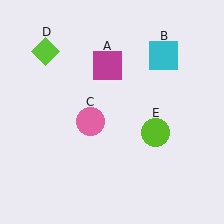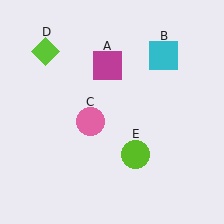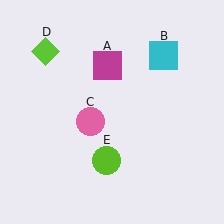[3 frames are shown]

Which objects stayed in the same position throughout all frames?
Magenta square (object A) and cyan square (object B) and pink circle (object C) and lime diamond (object D) remained stationary.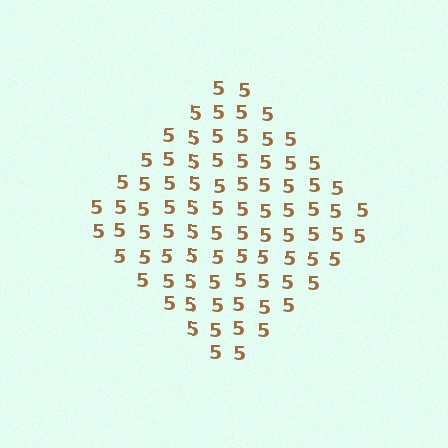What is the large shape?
The large shape is a diamond.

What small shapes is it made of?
It is made of small digit 5's.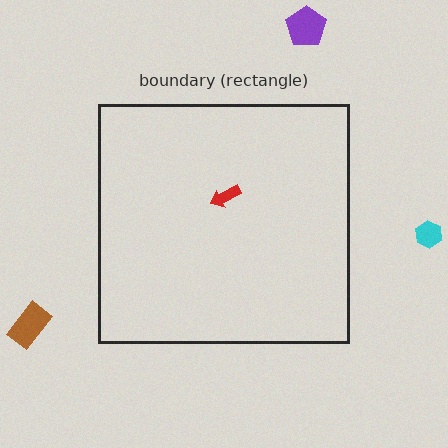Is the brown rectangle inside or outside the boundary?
Outside.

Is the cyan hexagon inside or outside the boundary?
Outside.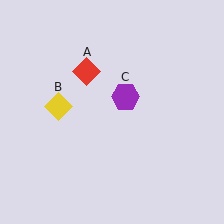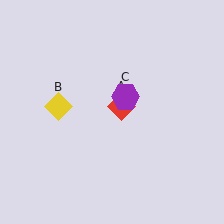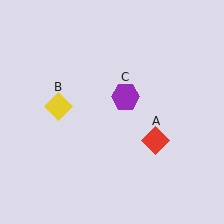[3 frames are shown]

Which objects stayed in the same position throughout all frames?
Yellow diamond (object B) and purple hexagon (object C) remained stationary.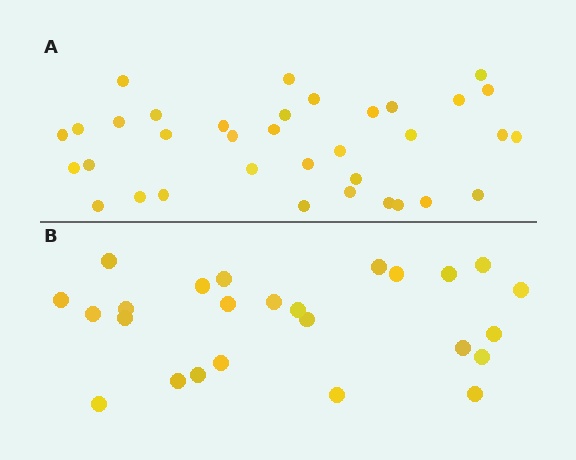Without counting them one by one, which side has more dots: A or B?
Region A (the top region) has more dots.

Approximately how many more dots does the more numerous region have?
Region A has roughly 10 or so more dots than region B.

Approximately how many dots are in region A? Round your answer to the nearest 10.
About 40 dots. (The exact count is 35, which rounds to 40.)